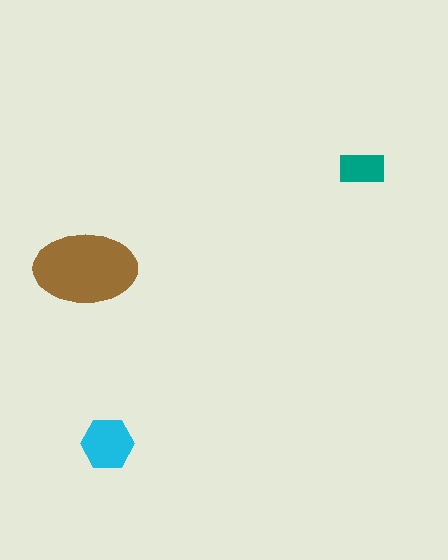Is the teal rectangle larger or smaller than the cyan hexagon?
Smaller.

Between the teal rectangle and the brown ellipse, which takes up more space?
The brown ellipse.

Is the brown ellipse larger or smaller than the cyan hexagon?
Larger.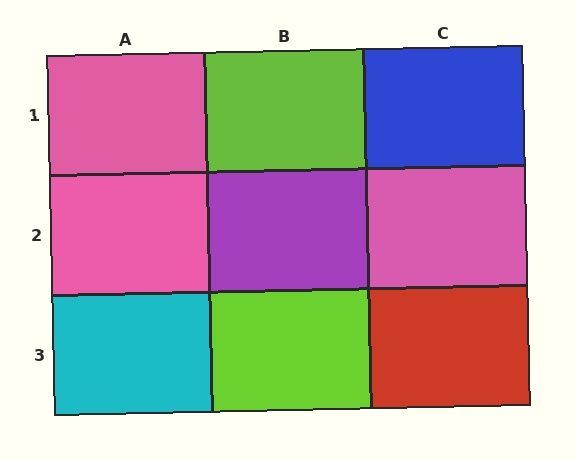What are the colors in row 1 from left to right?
Pink, lime, blue.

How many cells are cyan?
1 cell is cyan.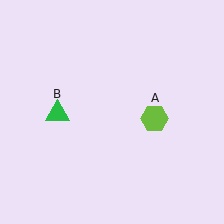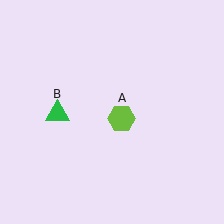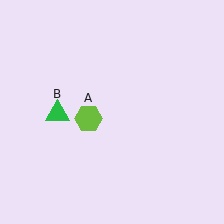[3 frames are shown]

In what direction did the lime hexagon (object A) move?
The lime hexagon (object A) moved left.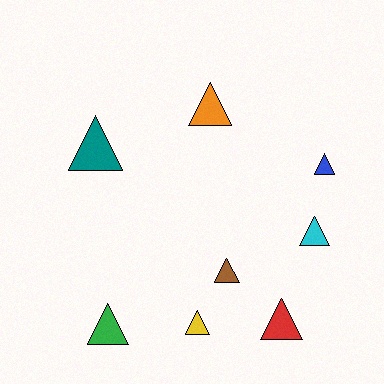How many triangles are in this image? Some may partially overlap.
There are 8 triangles.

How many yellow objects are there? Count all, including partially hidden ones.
There is 1 yellow object.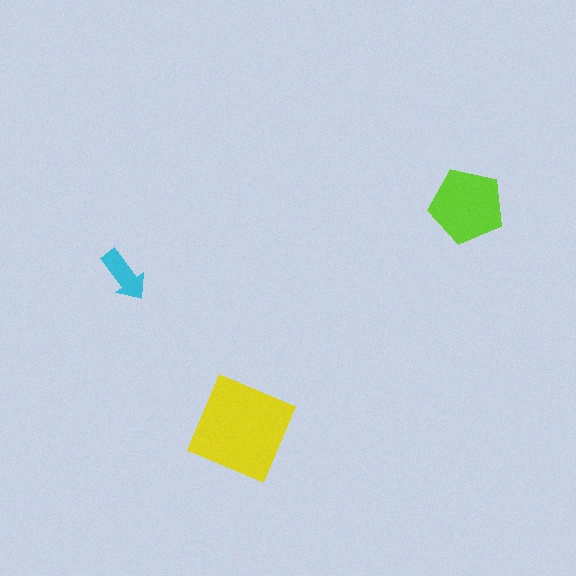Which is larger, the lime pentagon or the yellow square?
The yellow square.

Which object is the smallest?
The cyan arrow.